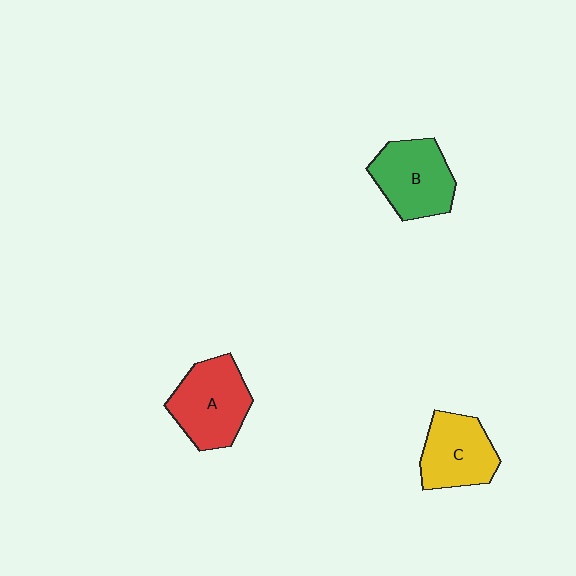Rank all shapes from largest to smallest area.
From largest to smallest: A (red), B (green), C (yellow).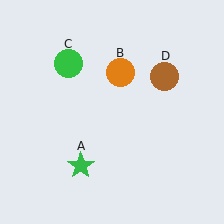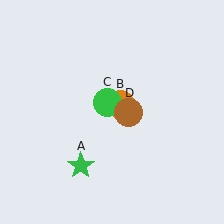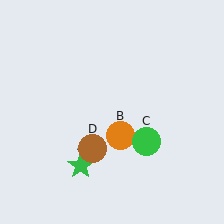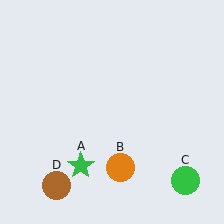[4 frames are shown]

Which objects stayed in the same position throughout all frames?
Green star (object A) remained stationary.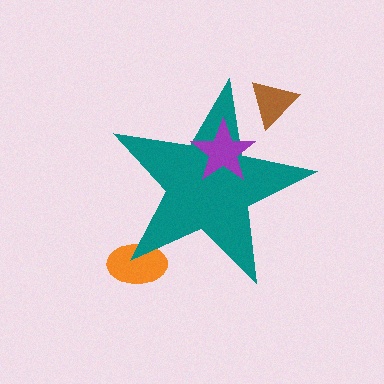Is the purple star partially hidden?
No, the purple star is fully visible.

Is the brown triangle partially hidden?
Yes, the brown triangle is partially hidden behind the teal star.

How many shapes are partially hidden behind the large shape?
2 shapes are partially hidden.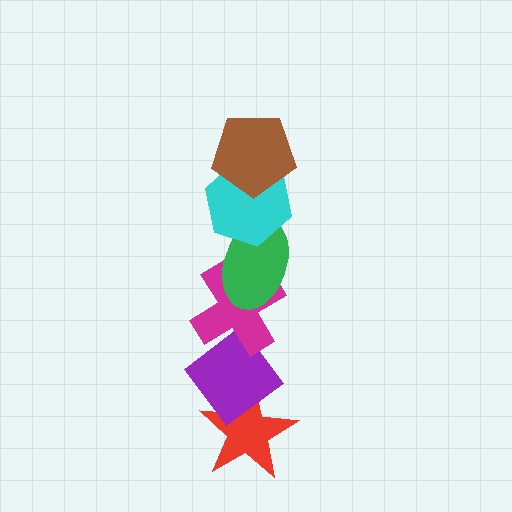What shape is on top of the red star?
The purple diamond is on top of the red star.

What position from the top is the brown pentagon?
The brown pentagon is 1st from the top.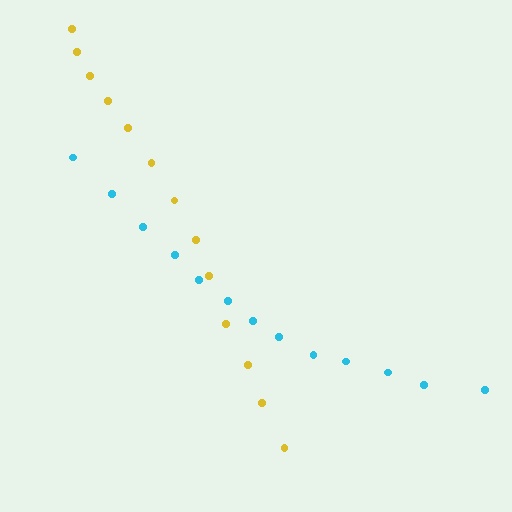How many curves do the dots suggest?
There are 2 distinct paths.